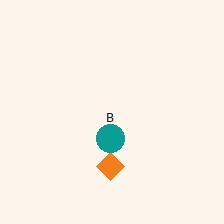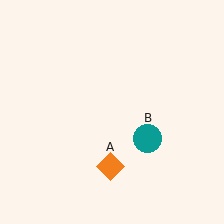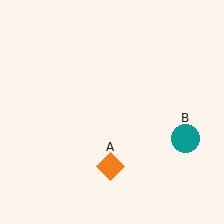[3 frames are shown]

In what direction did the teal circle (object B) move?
The teal circle (object B) moved right.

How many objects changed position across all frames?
1 object changed position: teal circle (object B).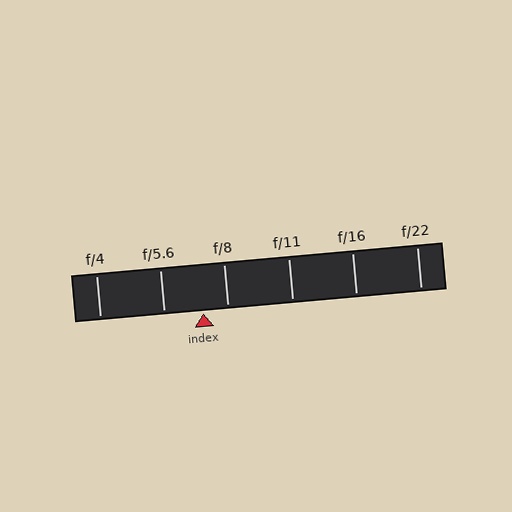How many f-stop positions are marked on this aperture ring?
There are 6 f-stop positions marked.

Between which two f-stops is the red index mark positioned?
The index mark is between f/5.6 and f/8.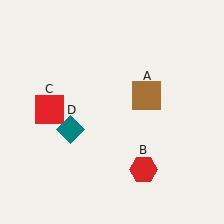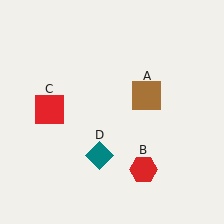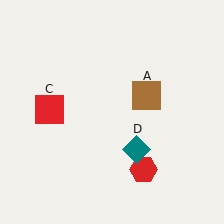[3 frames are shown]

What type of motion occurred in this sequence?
The teal diamond (object D) rotated counterclockwise around the center of the scene.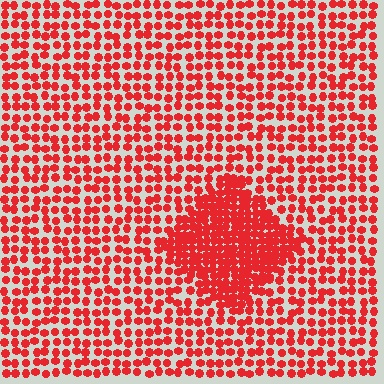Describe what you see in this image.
The image contains small red elements arranged at two different densities. A diamond-shaped region is visible where the elements are more densely packed than the surrounding area.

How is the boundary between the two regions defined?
The boundary is defined by a change in element density (approximately 2.1x ratio). All elements are the same color, size, and shape.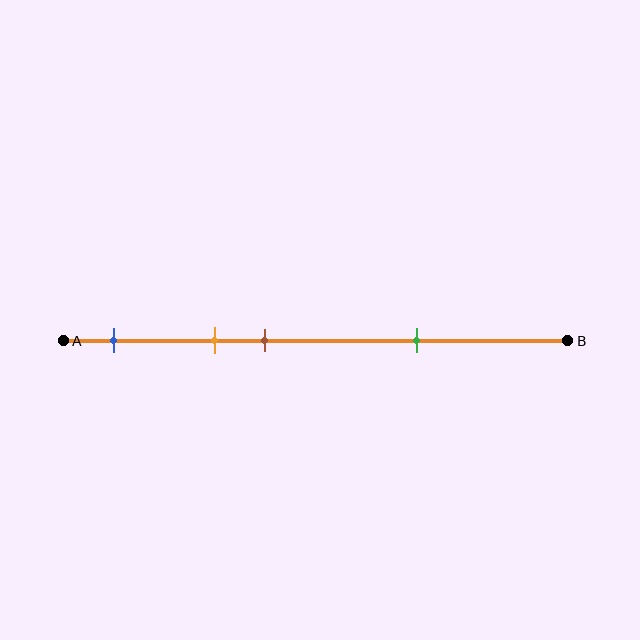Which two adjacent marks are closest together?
The orange and brown marks are the closest adjacent pair.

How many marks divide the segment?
There are 4 marks dividing the segment.